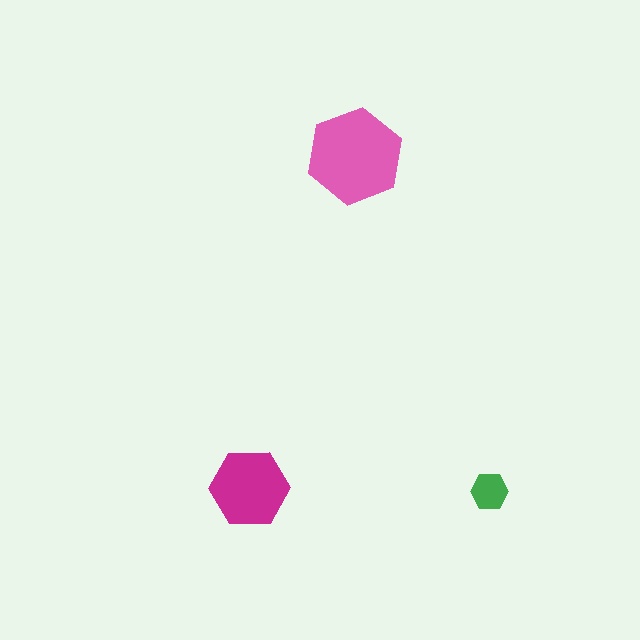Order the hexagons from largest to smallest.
the pink one, the magenta one, the green one.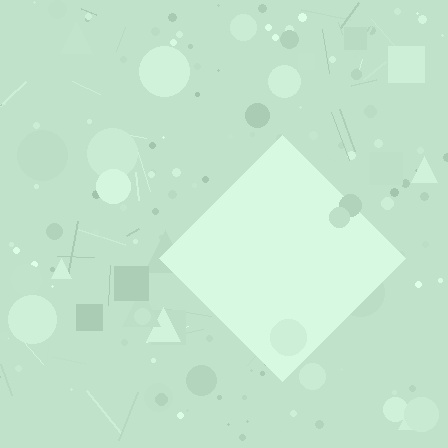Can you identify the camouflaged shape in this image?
The camouflaged shape is a diamond.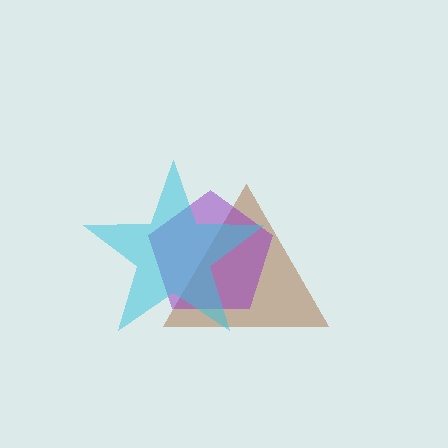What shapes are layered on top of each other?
The layered shapes are: a brown triangle, a purple pentagon, a cyan star.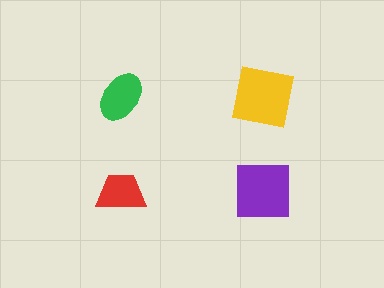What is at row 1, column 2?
A yellow square.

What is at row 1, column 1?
A green ellipse.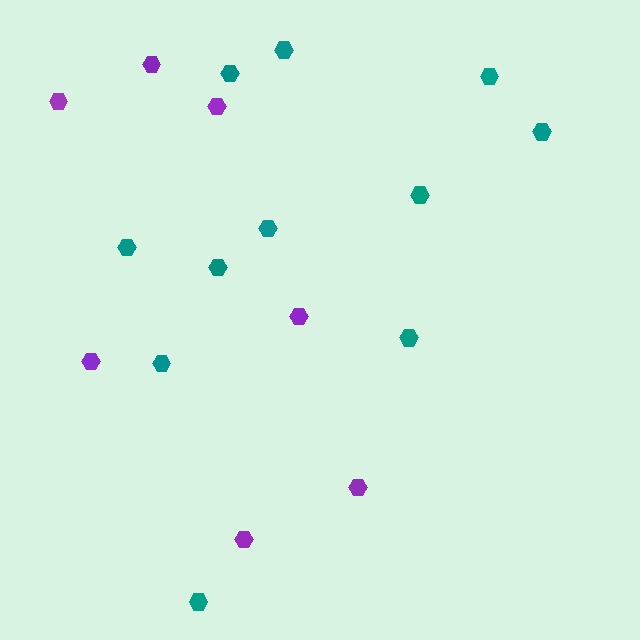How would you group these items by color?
There are 2 groups: one group of teal hexagons (11) and one group of purple hexagons (7).